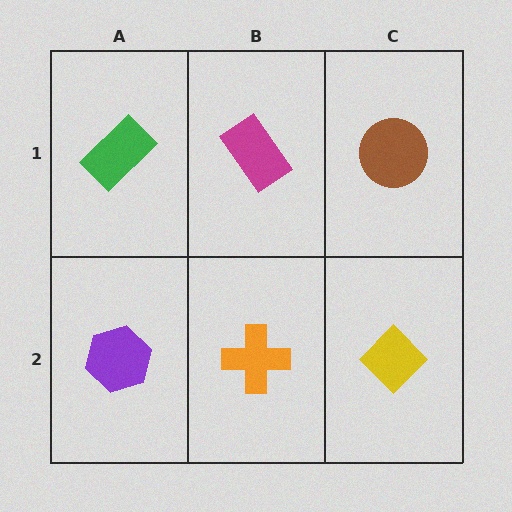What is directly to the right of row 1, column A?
A magenta rectangle.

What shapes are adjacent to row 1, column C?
A yellow diamond (row 2, column C), a magenta rectangle (row 1, column B).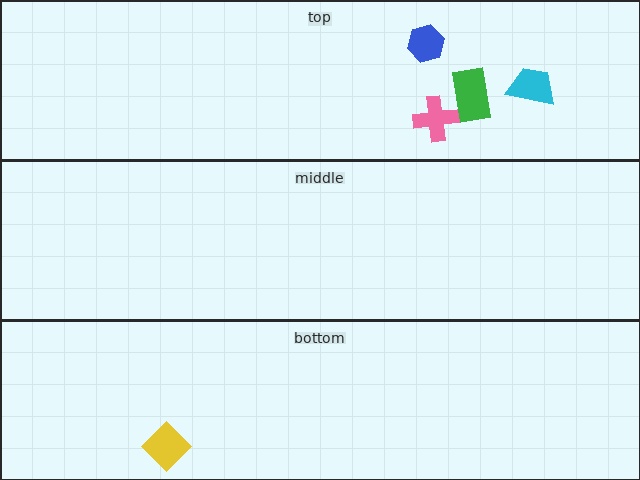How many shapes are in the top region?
4.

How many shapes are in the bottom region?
1.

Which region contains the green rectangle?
The top region.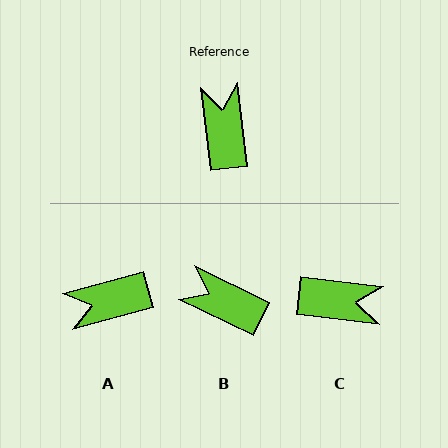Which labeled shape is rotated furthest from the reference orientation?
C, about 103 degrees away.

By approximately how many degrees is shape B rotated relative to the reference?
Approximately 57 degrees counter-clockwise.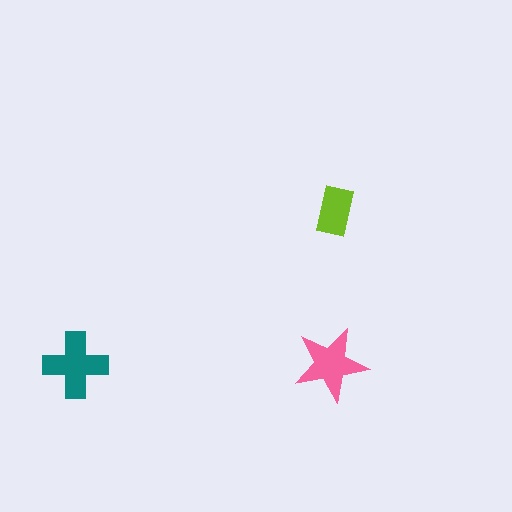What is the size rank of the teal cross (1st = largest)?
1st.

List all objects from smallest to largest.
The lime rectangle, the pink star, the teal cross.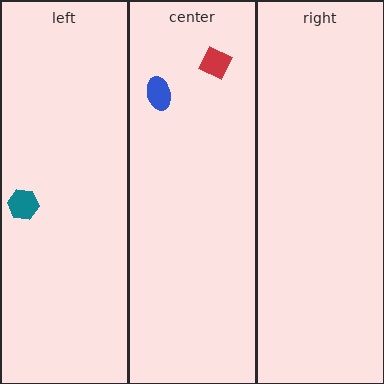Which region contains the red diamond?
The center region.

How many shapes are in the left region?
1.